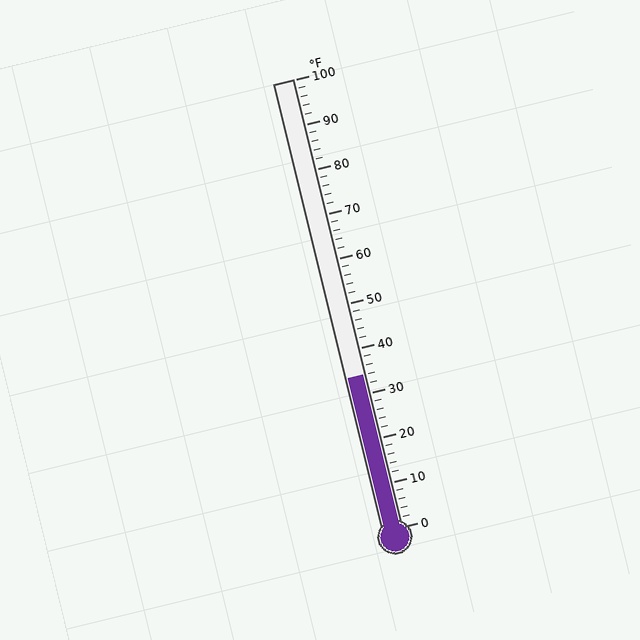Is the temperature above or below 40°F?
The temperature is below 40°F.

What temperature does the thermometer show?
The thermometer shows approximately 34°F.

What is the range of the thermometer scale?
The thermometer scale ranges from 0°F to 100°F.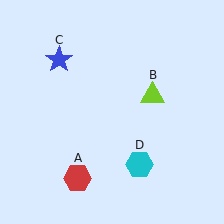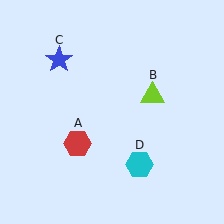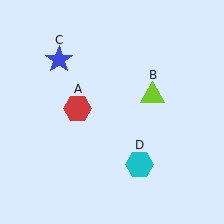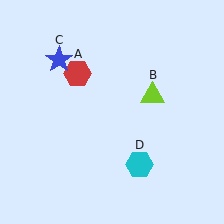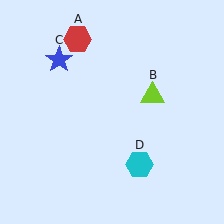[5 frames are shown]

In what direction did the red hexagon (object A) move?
The red hexagon (object A) moved up.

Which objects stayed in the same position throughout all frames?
Lime triangle (object B) and blue star (object C) and cyan hexagon (object D) remained stationary.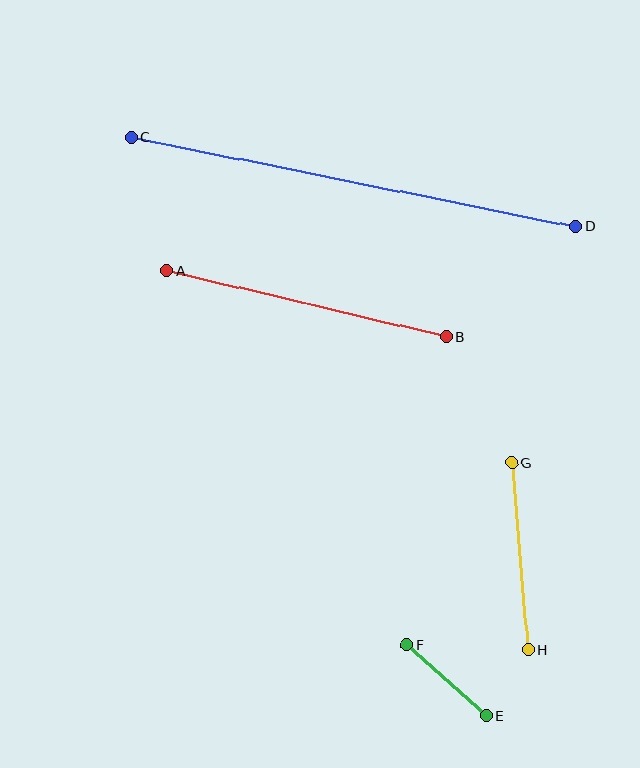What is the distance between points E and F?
The distance is approximately 107 pixels.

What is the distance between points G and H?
The distance is approximately 188 pixels.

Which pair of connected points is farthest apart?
Points C and D are farthest apart.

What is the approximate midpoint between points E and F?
The midpoint is at approximately (446, 680) pixels.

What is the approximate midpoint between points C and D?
The midpoint is at approximately (354, 182) pixels.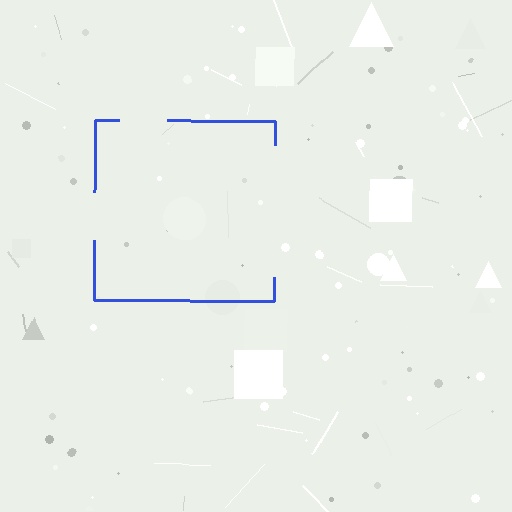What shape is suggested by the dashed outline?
The dashed outline suggests a square.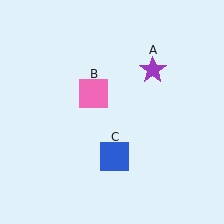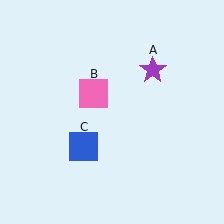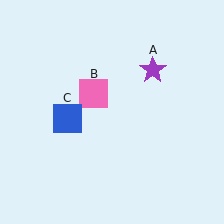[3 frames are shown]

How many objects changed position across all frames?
1 object changed position: blue square (object C).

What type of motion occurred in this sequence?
The blue square (object C) rotated clockwise around the center of the scene.